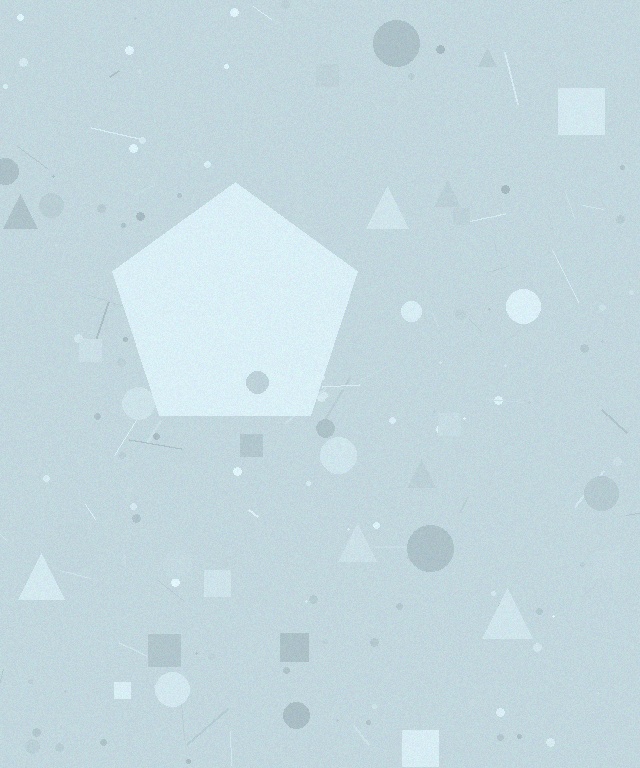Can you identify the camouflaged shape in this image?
The camouflaged shape is a pentagon.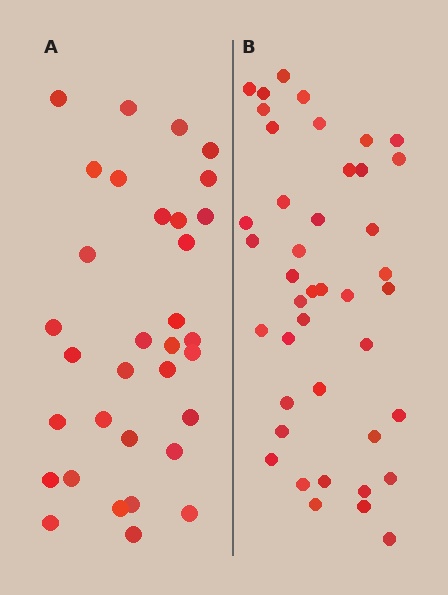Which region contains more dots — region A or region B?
Region B (the right region) has more dots.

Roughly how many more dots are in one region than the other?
Region B has roughly 8 or so more dots than region A.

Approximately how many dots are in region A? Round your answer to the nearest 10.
About 30 dots. (The exact count is 33, which rounds to 30.)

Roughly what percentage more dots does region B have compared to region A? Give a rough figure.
About 25% more.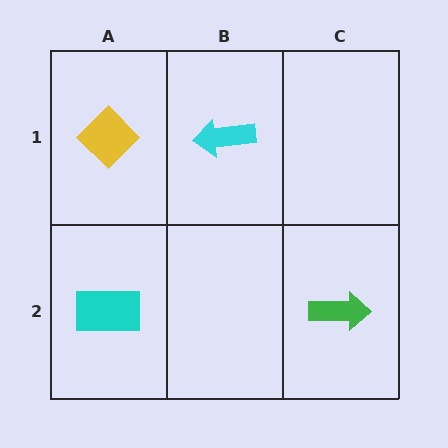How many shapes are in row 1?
2 shapes.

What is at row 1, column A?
A yellow diamond.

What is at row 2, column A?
A cyan rectangle.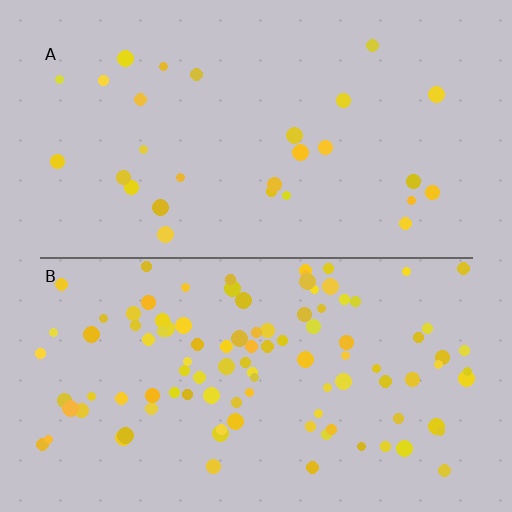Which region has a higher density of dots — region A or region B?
B (the bottom).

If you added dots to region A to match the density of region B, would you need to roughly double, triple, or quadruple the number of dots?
Approximately quadruple.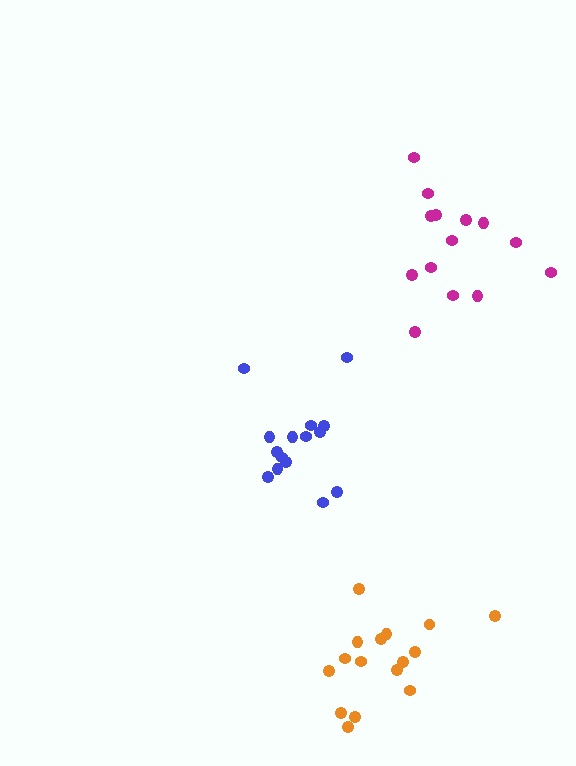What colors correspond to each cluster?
The clusters are colored: blue, magenta, orange.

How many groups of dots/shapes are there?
There are 3 groups.